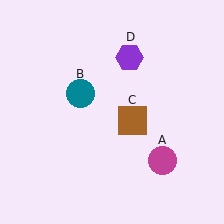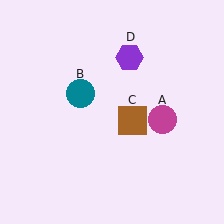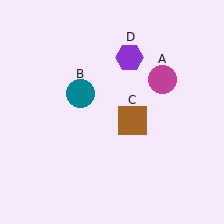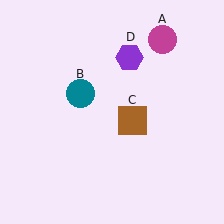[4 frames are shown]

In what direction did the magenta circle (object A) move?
The magenta circle (object A) moved up.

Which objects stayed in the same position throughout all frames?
Teal circle (object B) and brown square (object C) and purple hexagon (object D) remained stationary.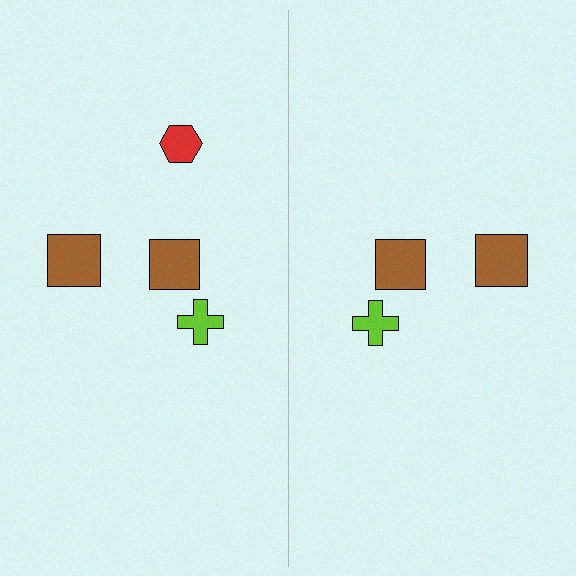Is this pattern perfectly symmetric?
No, the pattern is not perfectly symmetric. A red hexagon is missing from the right side.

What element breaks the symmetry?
A red hexagon is missing from the right side.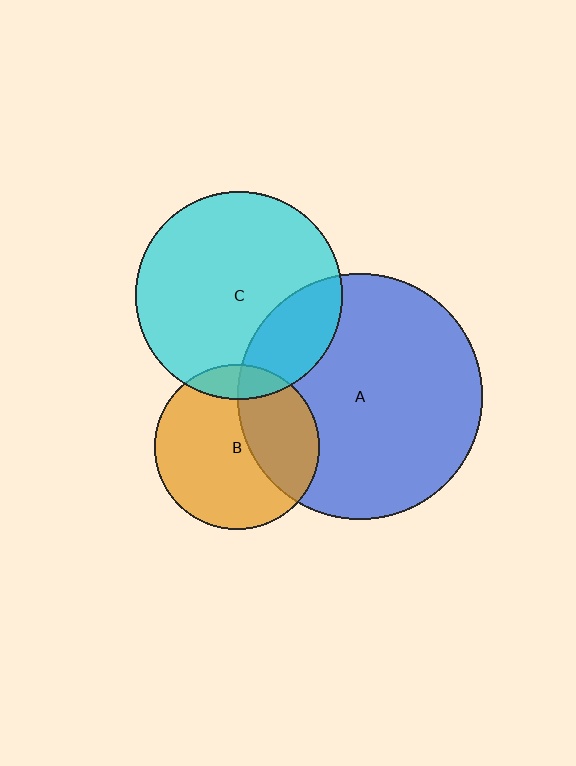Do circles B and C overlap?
Yes.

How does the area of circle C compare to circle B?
Approximately 1.6 times.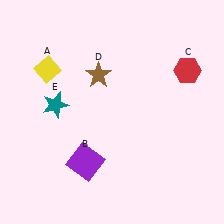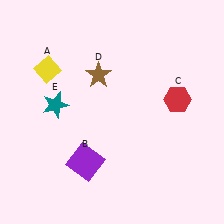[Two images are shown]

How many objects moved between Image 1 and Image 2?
1 object moved between the two images.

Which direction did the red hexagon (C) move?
The red hexagon (C) moved down.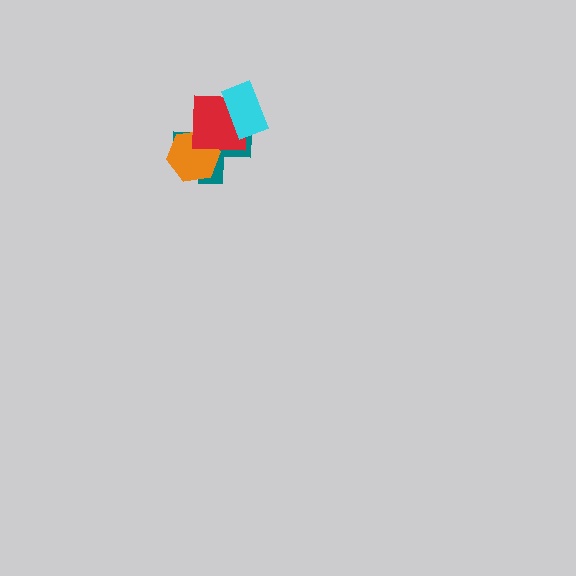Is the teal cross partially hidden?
Yes, it is partially covered by another shape.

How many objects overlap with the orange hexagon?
2 objects overlap with the orange hexagon.